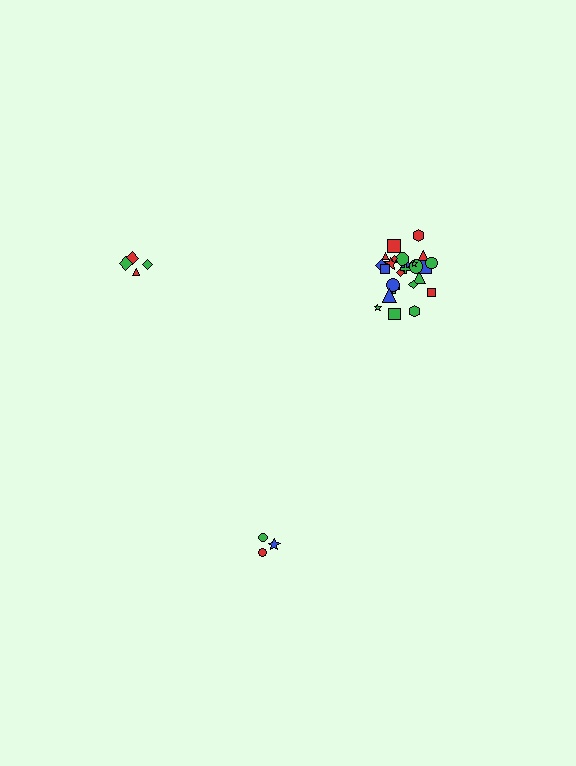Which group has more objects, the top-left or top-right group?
The top-right group.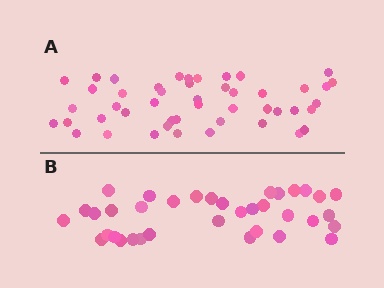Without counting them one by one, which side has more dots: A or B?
Region A (the top region) has more dots.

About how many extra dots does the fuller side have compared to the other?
Region A has roughly 12 or so more dots than region B.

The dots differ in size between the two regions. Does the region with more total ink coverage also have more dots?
No. Region B has more total ink coverage because its dots are larger, but region A actually contains more individual dots. Total area can be misleading — the number of items is what matters here.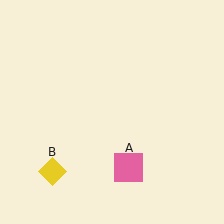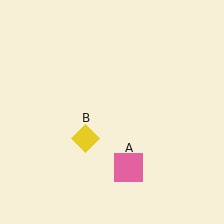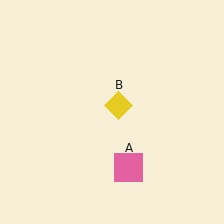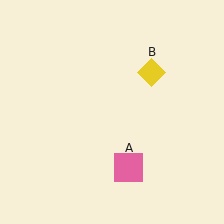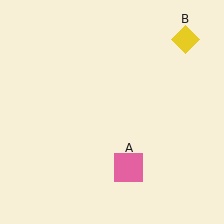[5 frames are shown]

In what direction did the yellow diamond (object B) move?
The yellow diamond (object B) moved up and to the right.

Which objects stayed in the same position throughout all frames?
Pink square (object A) remained stationary.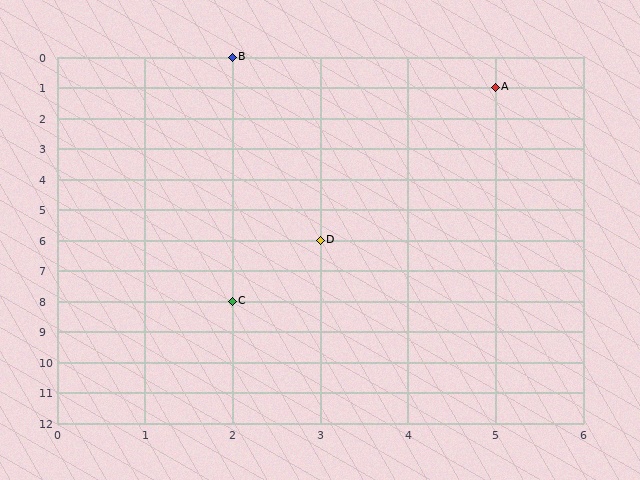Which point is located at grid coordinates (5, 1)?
Point A is at (5, 1).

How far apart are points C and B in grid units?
Points C and B are 8 rows apart.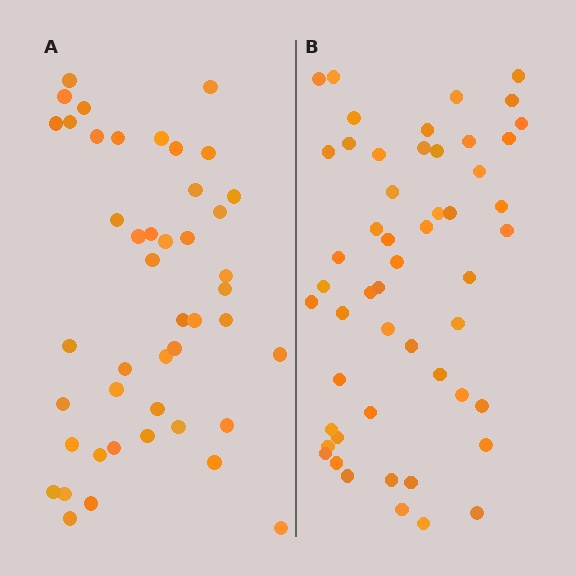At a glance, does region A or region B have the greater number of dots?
Region B (the right region) has more dots.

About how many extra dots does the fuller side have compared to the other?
Region B has roughly 8 or so more dots than region A.